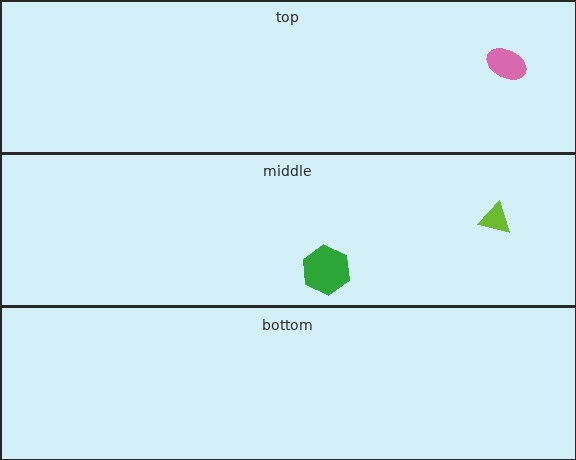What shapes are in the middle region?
The lime triangle, the green hexagon.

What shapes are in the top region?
The pink ellipse.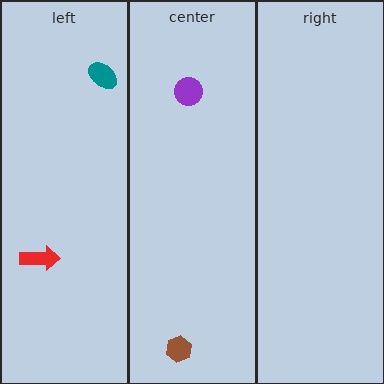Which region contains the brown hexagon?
The center region.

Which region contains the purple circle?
The center region.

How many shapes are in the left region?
2.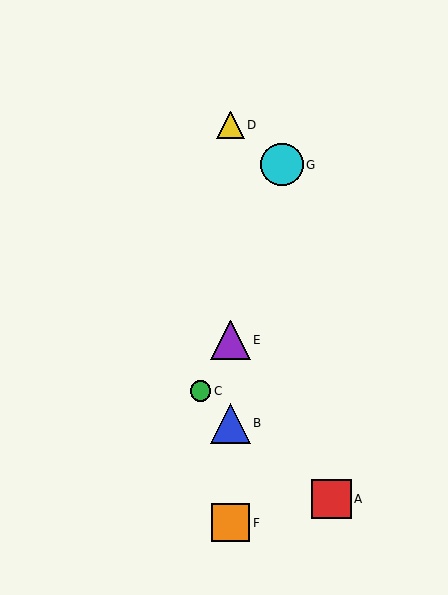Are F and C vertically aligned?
No, F is at x≈231 and C is at x≈200.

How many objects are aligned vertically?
4 objects (B, D, E, F) are aligned vertically.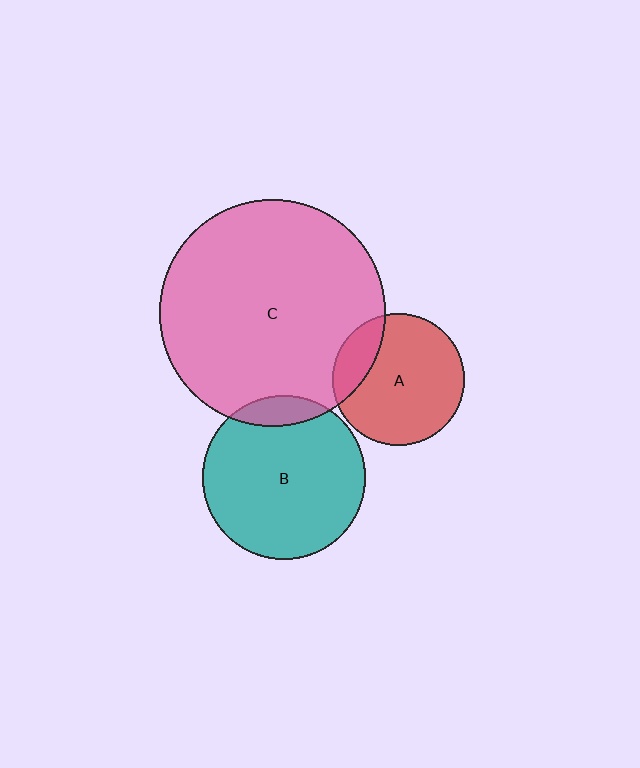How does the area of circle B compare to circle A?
Approximately 1.5 times.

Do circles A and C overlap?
Yes.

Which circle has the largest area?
Circle C (pink).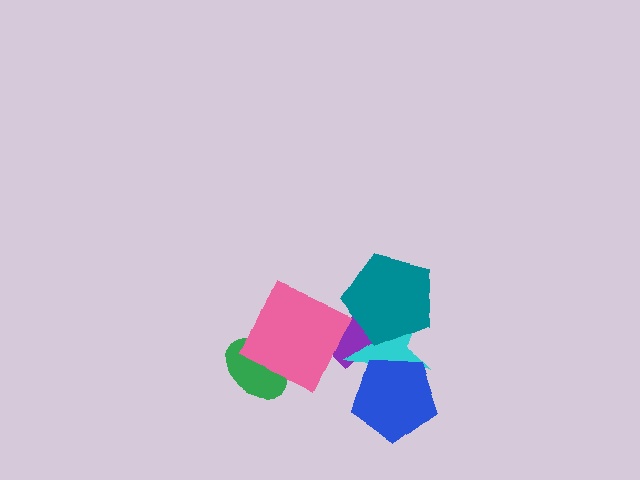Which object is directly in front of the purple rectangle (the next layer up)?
The cyan star is directly in front of the purple rectangle.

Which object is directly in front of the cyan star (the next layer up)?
The blue pentagon is directly in front of the cyan star.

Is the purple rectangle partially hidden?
Yes, it is partially covered by another shape.